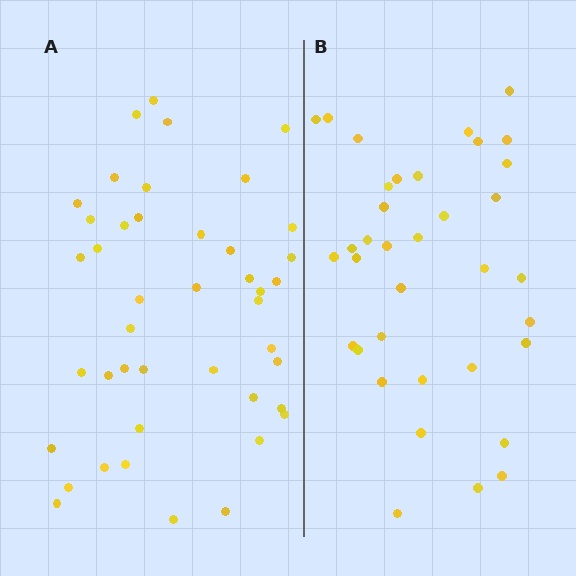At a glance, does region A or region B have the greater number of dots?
Region A (the left region) has more dots.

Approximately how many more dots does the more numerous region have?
Region A has roughly 8 or so more dots than region B.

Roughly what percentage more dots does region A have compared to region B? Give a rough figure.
About 20% more.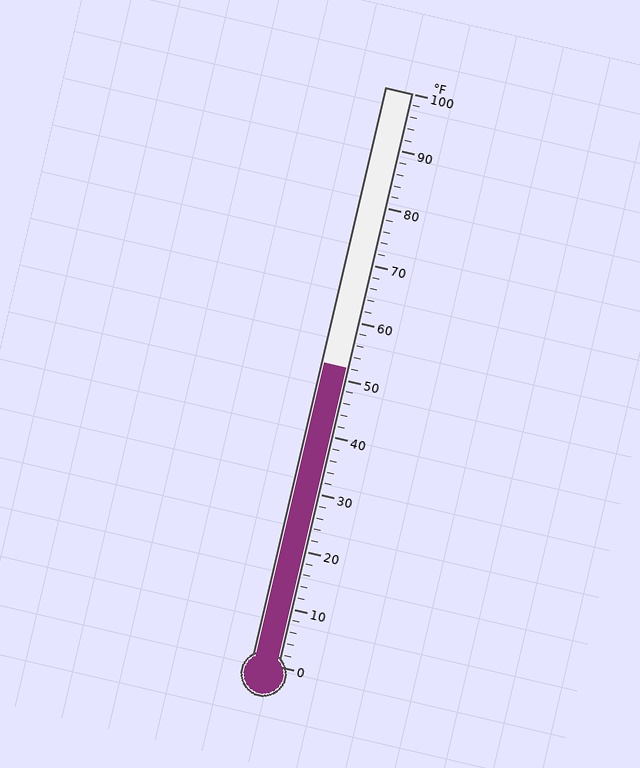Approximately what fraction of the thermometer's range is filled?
The thermometer is filled to approximately 50% of its range.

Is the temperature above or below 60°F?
The temperature is below 60°F.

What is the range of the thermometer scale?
The thermometer scale ranges from 0°F to 100°F.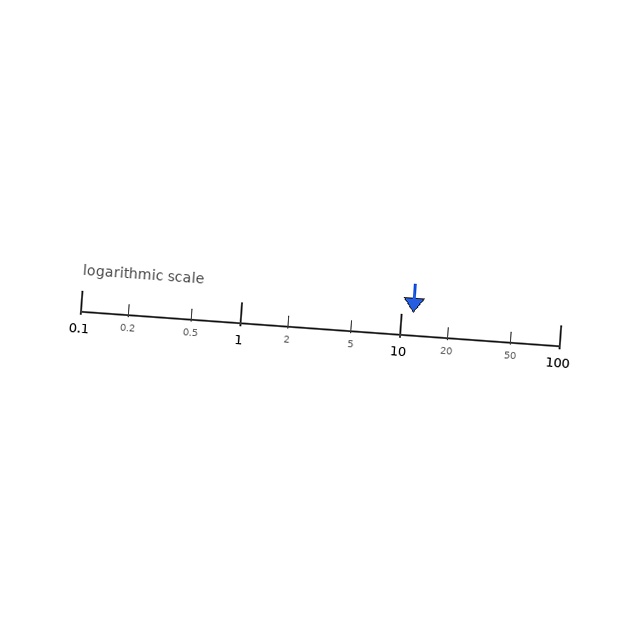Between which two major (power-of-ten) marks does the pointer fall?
The pointer is between 10 and 100.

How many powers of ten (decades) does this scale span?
The scale spans 3 decades, from 0.1 to 100.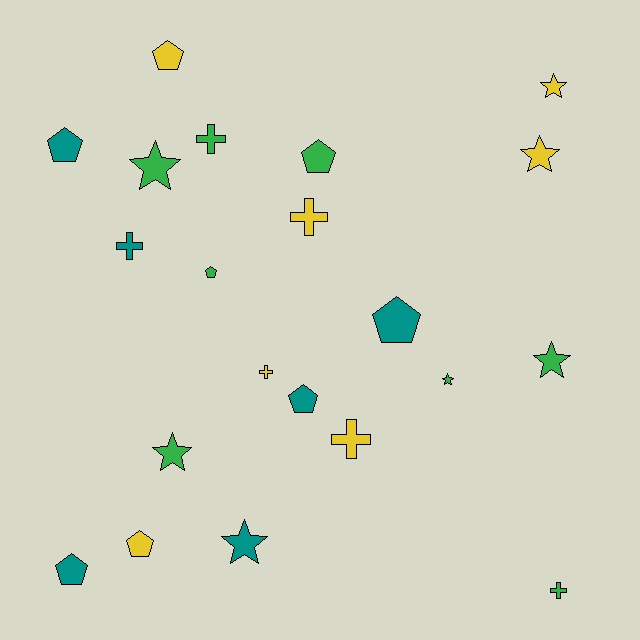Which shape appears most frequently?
Pentagon, with 8 objects.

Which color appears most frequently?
Green, with 8 objects.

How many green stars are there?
There are 4 green stars.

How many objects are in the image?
There are 21 objects.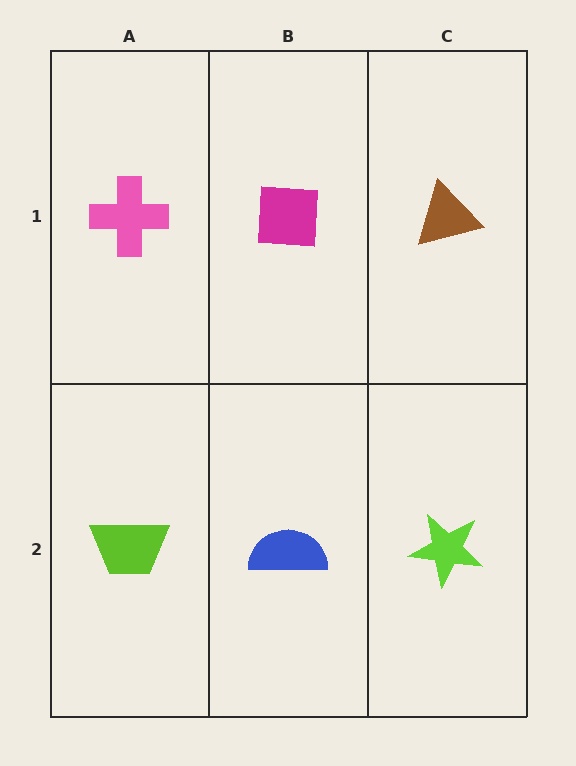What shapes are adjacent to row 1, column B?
A blue semicircle (row 2, column B), a pink cross (row 1, column A), a brown triangle (row 1, column C).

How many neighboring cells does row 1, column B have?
3.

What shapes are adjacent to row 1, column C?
A lime star (row 2, column C), a magenta square (row 1, column B).